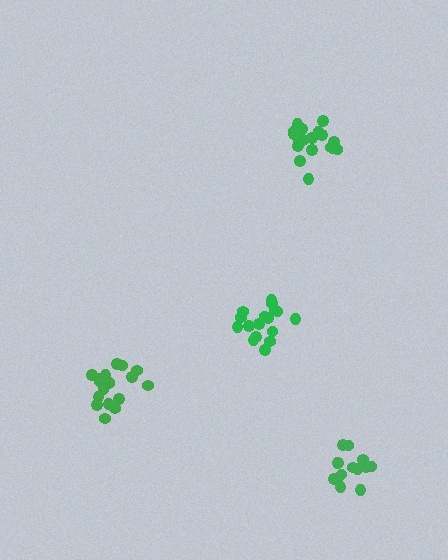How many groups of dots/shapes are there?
There are 4 groups.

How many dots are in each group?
Group 1: 17 dots, Group 2: 15 dots, Group 3: 18 dots, Group 4: 20 dots (70 total).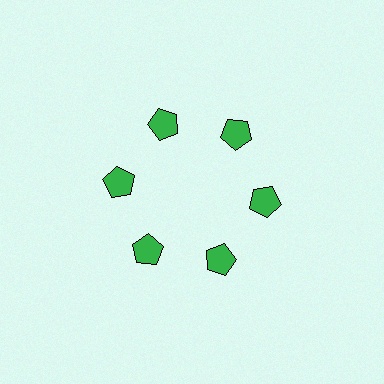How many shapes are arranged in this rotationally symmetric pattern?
There are 6 shapes, arranged in 6 groups of 1.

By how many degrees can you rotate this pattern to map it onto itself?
The pattern maps onto itself every 60 degrees of rotation.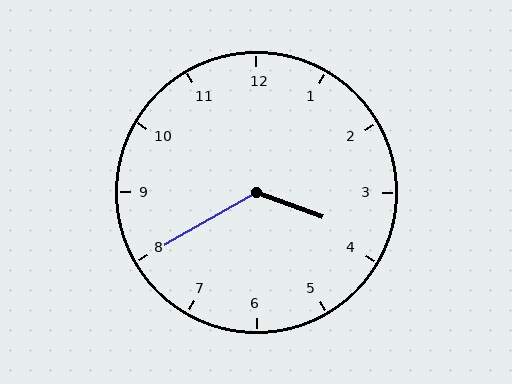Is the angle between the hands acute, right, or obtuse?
It is obtuse.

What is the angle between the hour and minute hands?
Approximately 130 degrees.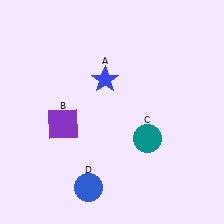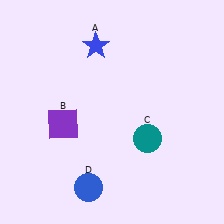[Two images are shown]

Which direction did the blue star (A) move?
The blue star (A) moved up.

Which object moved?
The blue star (A) moved up.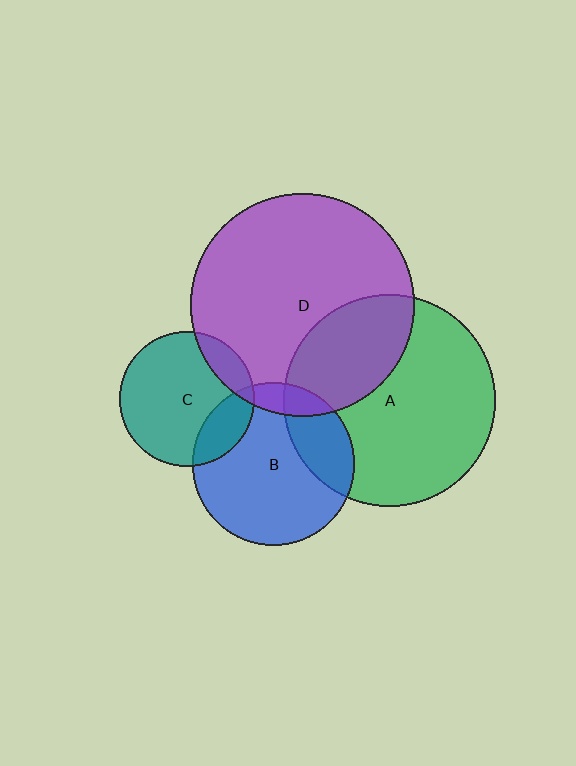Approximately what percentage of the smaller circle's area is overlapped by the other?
Approximately 20%.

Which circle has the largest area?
Circle D (purple).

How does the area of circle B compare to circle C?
Approximately 1.5 times.